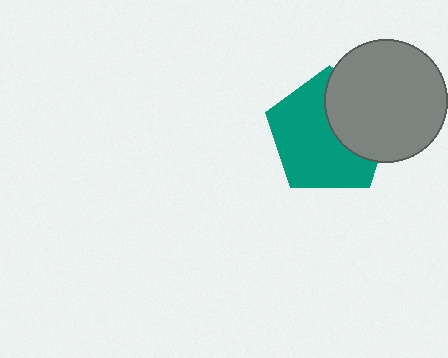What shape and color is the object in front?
The object in front is a gray circle.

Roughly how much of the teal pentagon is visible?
About half of it is visible (roughly 64%).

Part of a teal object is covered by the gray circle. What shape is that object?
It is a pentagon.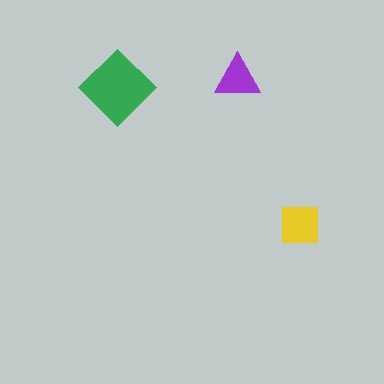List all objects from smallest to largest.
The purple triangle, the yellow square, the green diamond.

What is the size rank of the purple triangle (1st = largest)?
3rd.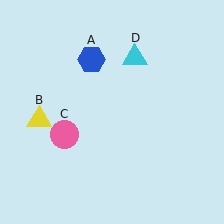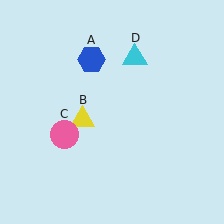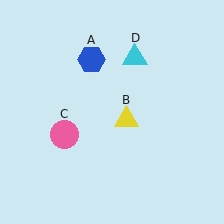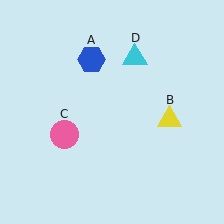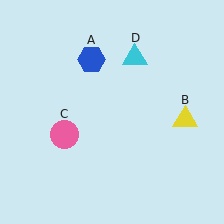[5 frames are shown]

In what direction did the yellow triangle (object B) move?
The yellow triangle (object B) moved right.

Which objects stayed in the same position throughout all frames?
Blue hexagon (object A) and pink circle (object C) and cyan triangle (object D) remained stationary.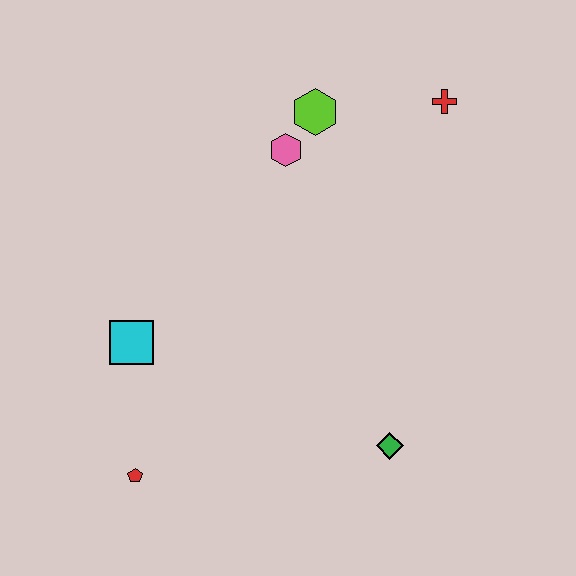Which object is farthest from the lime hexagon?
The red pentagon is farthest from the lime hexagon.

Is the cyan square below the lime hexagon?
Yes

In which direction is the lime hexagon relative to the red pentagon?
The lime hexagon is above the red pentagon.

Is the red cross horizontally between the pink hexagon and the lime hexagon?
No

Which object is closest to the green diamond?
The red pentagon is closest to the green diamond.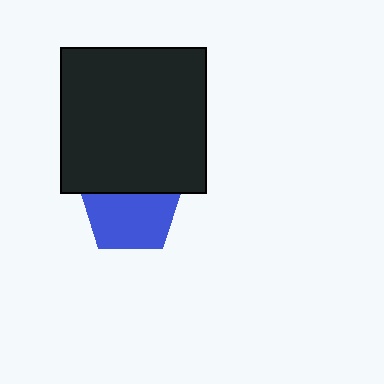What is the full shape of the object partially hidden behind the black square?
The partially hidden object is a blue pentagon.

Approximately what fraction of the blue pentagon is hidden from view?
Roughly 36% of the blue pentagon is hidden behind the black square.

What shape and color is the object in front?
The object in front is a black square.